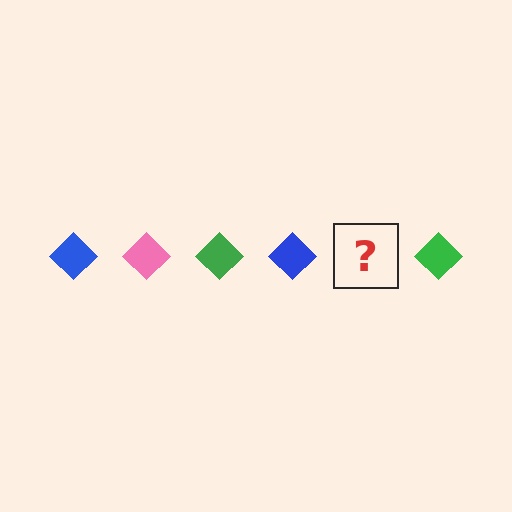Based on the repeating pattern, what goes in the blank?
The blank should be a pink diamond.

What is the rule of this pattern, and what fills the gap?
The rule is that the pattern cycles through blue, pink, green diamonds. The gap should be filled with a pink diamond.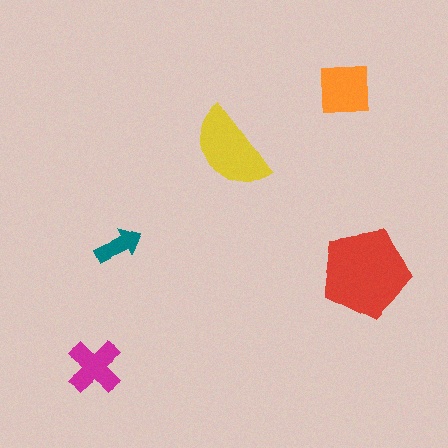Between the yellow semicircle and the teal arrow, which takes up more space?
The yellow semicircle.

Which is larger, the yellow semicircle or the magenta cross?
The yellow semicircle.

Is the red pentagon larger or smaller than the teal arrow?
Larger.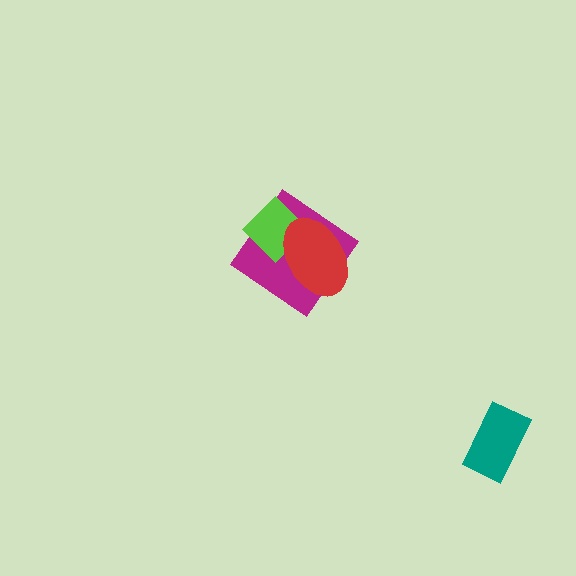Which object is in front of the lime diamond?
The red ellipse is in front of the lime diamond.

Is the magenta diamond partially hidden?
Yes, it is partially covered by another shape.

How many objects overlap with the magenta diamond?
2 objects overlap with the magenta diamond.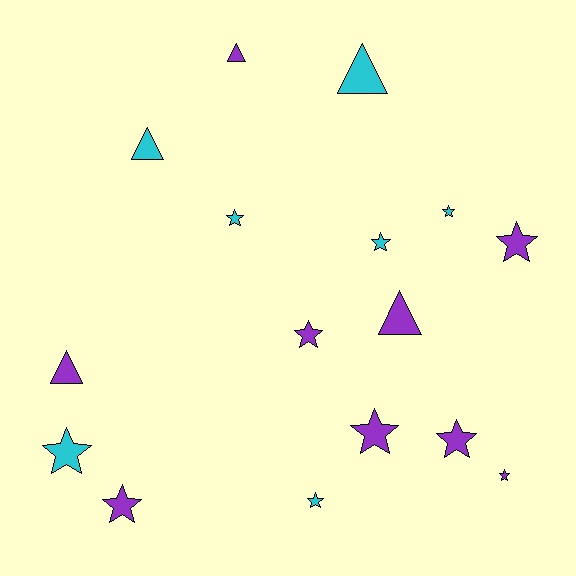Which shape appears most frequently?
Star, with 11 objects.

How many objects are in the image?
There are 16 objects.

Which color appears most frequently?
Purple, with 9 objects.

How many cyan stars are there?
There are 5 cyan stars.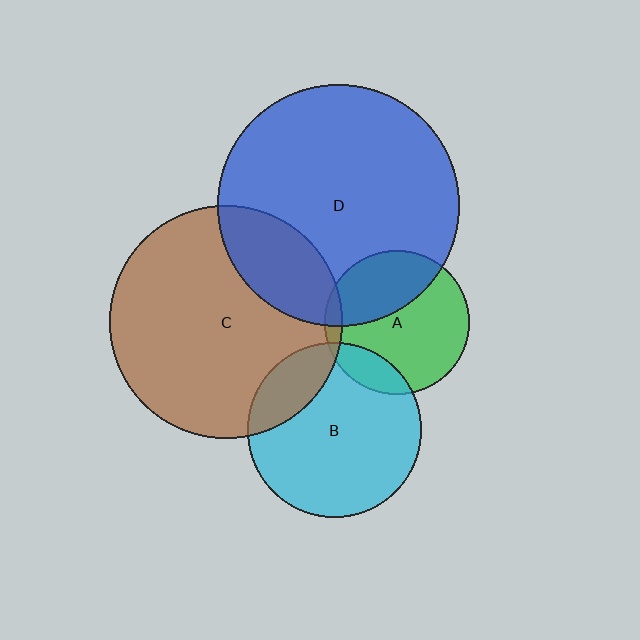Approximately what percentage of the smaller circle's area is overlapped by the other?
Approximately 20%.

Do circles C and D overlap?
Yes.